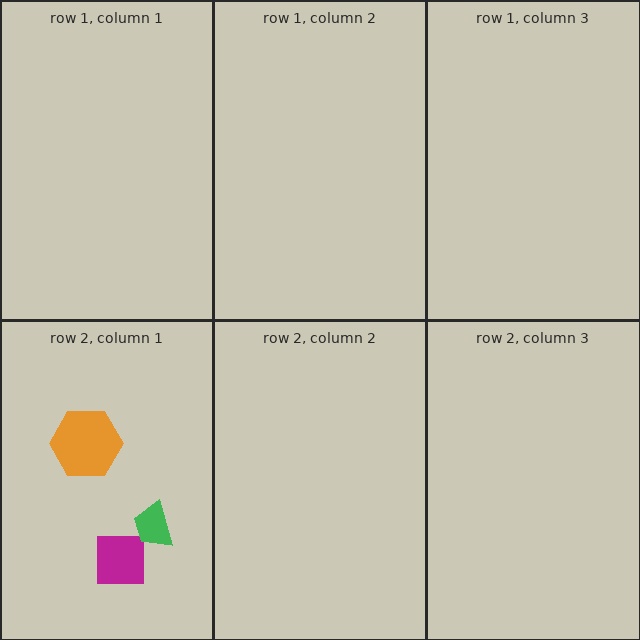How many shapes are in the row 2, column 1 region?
3.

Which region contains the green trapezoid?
The row 2, column 1 region.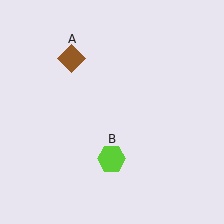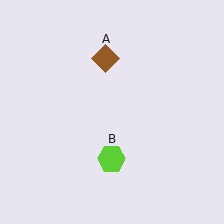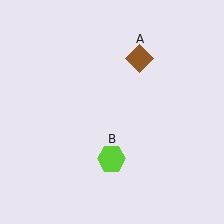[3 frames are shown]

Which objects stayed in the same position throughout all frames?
Lime hexagon (object B) remained stationary.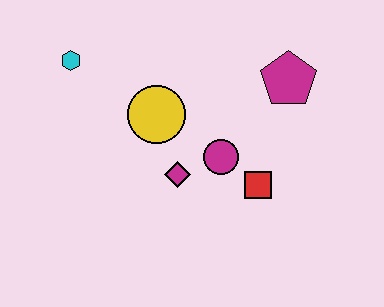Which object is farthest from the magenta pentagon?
The cyan hexagon is farthest from the magenta pentagon.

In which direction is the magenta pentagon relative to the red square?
The magenta pentagon is above the red square.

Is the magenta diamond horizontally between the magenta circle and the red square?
No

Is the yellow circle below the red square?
No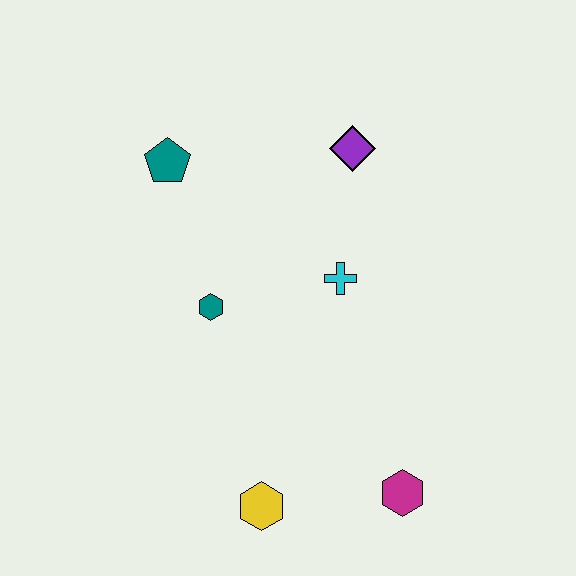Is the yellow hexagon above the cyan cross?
No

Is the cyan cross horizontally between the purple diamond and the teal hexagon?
Yes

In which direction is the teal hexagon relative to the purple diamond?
The teal hexagon is below the purple diamond.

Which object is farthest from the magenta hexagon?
The teal pentagon is farthest from the magenta hexagon.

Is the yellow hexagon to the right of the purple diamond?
No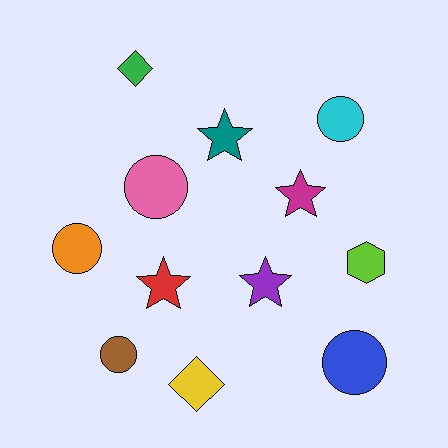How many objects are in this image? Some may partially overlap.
There are 12 objects.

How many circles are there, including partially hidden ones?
There are 5 circles.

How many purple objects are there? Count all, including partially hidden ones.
There is 1 purple object.